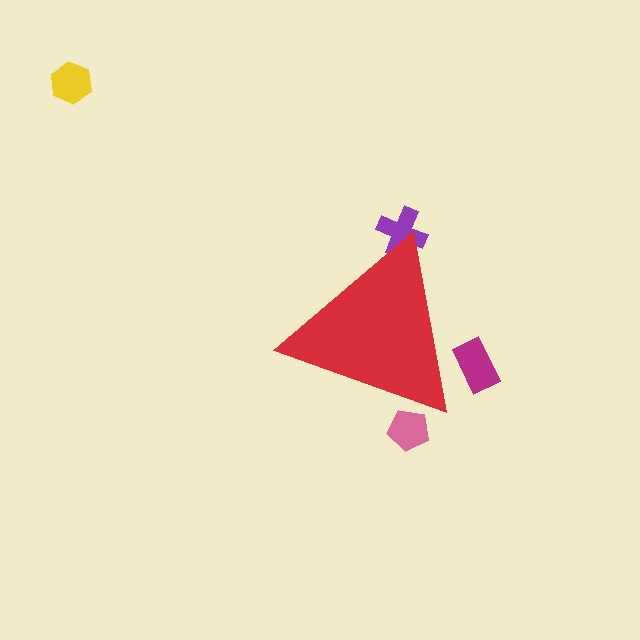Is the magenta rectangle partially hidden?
Yes, the magenta rectangle is partially hidden behind the red triangle.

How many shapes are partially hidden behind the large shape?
3 shapes are partially hidden.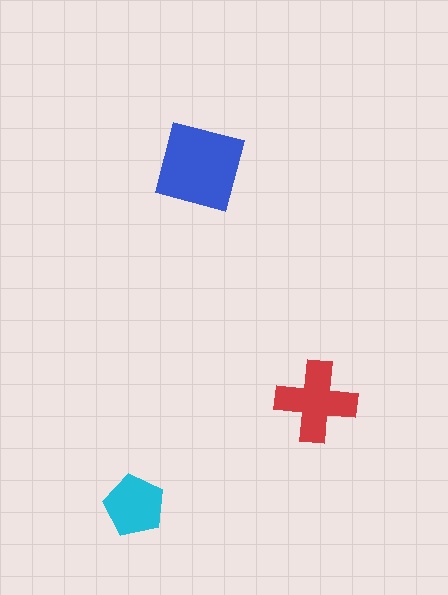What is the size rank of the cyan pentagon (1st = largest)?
3rd.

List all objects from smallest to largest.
The cyan pentagon, the red cross, the blue square.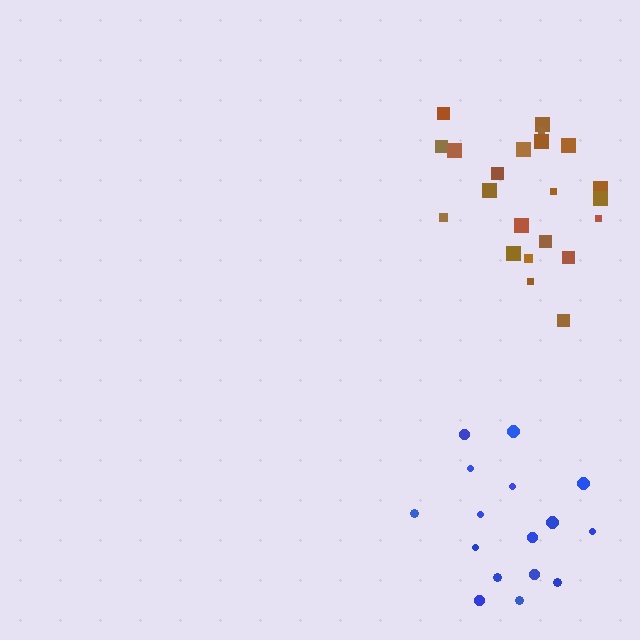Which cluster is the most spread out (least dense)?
Blue.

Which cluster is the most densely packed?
Brown.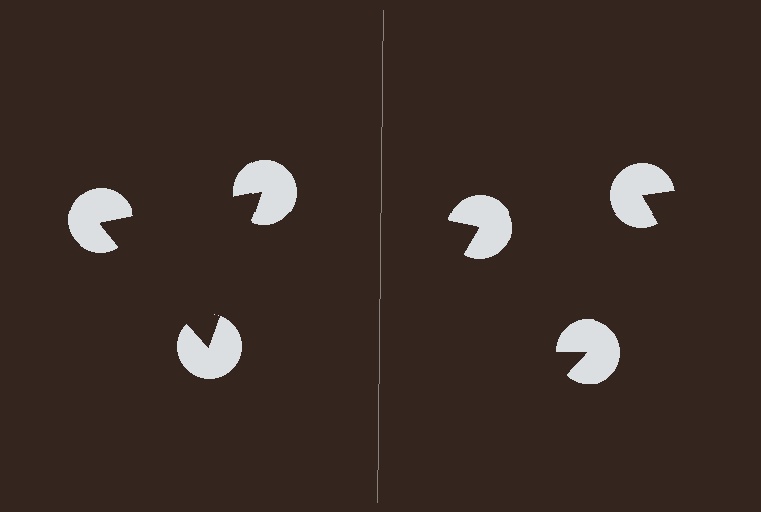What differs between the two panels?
The pac-man discs are positioned identically on both sides; only the wedge orientations differ. On the left they align to a triangle; on the right they are misaligned.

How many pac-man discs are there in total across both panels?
6 — 3 on each side.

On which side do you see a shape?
An illusory triangle appears on the left side. On the right side the wedge cuts are rotated, so no coherent shape forms.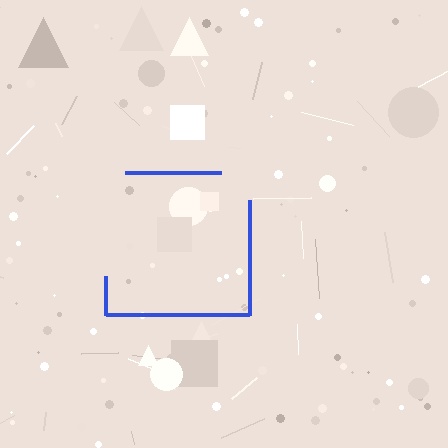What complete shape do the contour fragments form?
The contour fragments form a square.